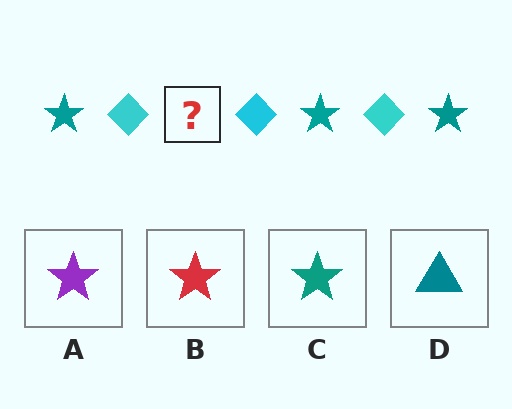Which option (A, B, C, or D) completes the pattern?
C.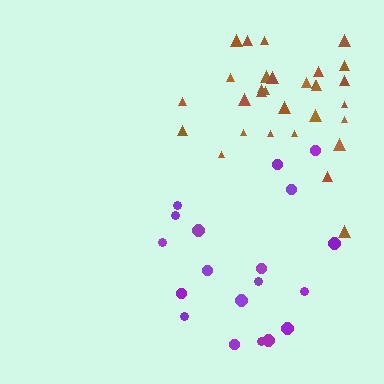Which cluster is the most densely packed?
Brown.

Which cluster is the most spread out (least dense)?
Purple.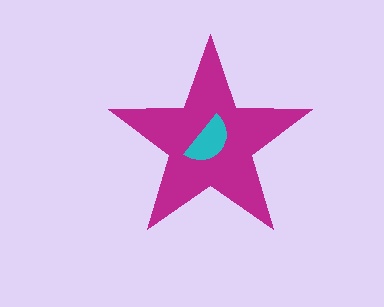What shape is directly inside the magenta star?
The cyan semicircle.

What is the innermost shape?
The cyan semicircle.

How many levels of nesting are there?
2.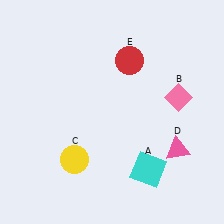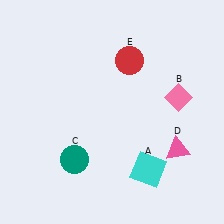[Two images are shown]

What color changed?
The circle (C) changed from yellow in Image 1 to teal in Image 2.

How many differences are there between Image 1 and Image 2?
There is 1 difference between the two images.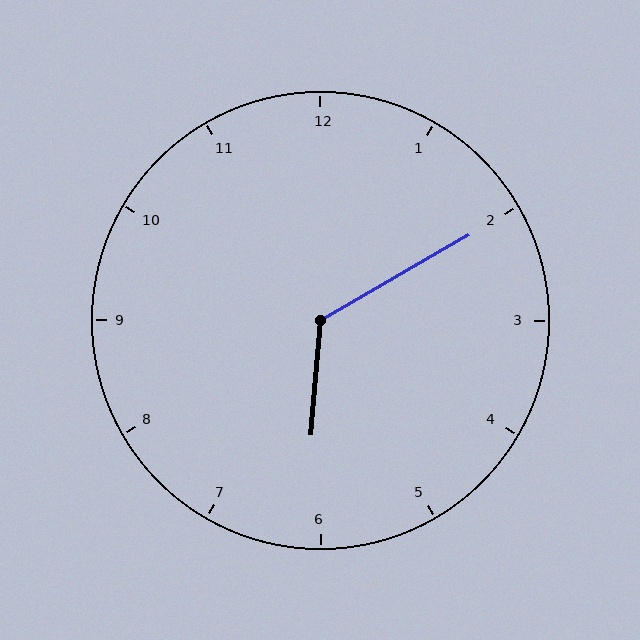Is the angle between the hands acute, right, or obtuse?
It is obtuse.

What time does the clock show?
6:10.